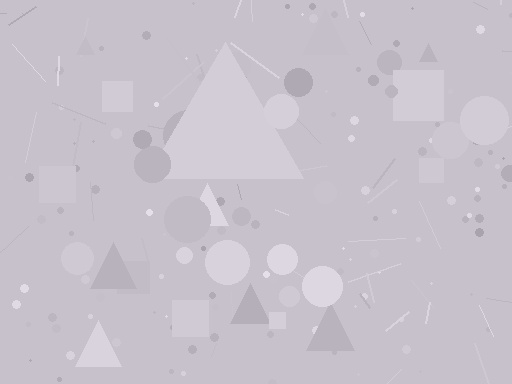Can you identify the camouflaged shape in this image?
The camouflaged shape is a triangle.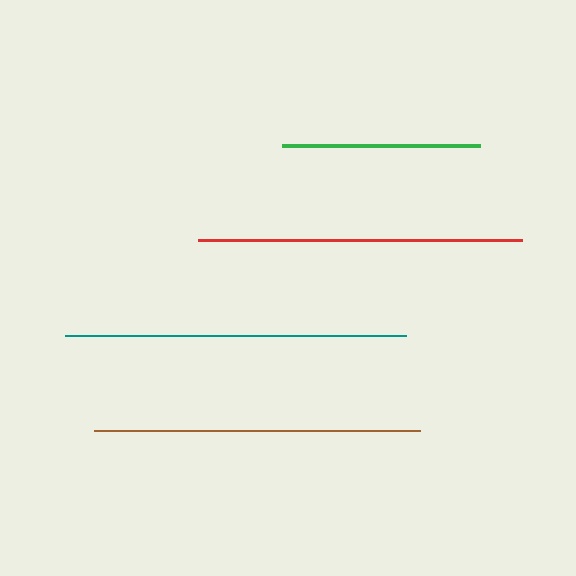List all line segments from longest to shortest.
From longest to shortest: teal, brown, red, green.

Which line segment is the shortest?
The green line is the shortest at approximately 198 pixels.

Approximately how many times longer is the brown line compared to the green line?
The brown line is approximately 1.6 times the length of the green line.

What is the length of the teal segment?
The teal segment is approximately 340 pixels long.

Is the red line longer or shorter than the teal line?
The teal line is longer than the red line.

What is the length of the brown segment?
The brown segment is approximately 325 pixels long.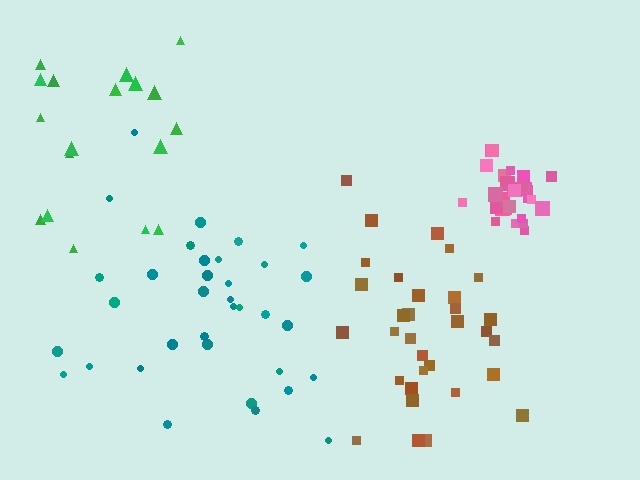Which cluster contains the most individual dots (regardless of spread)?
Teal (35).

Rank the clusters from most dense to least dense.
pink, teal, brown, green.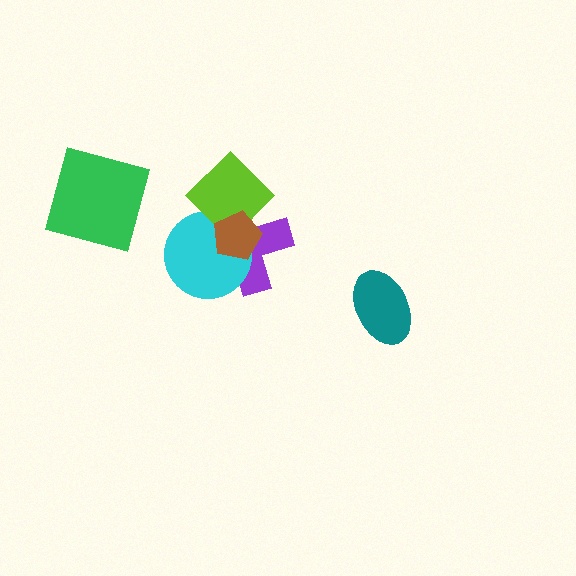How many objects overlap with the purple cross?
3 objects overlap with the purple cross.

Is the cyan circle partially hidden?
Yes, it is partially covered by another shape.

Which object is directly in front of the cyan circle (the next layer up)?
The lime diamond is directly in front of the cyan circle.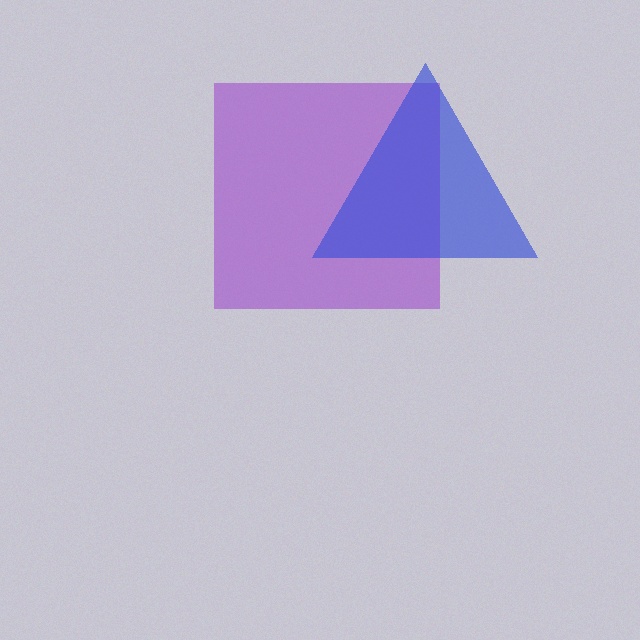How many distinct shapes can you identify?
There are 2 distinct shapes: a purple square, a blue triangle.